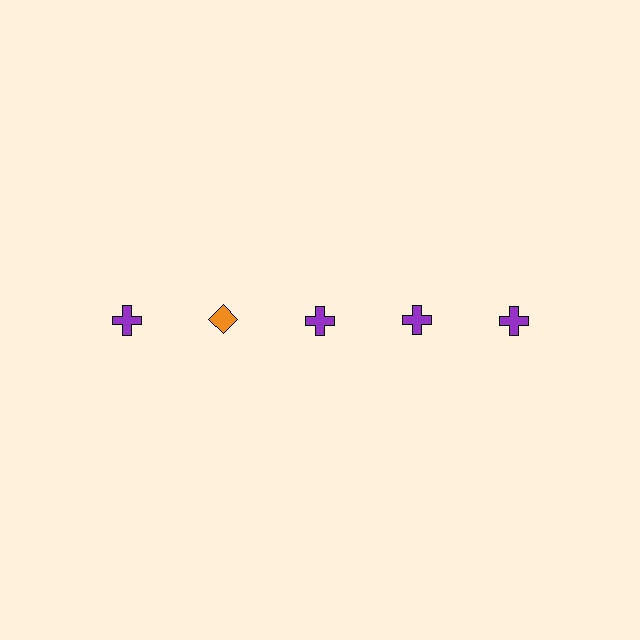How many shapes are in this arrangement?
There are 5 shapes arranged in a grid pattern.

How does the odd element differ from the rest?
It differs in both color (orange instead of purple) and shape (diamond instead of cross).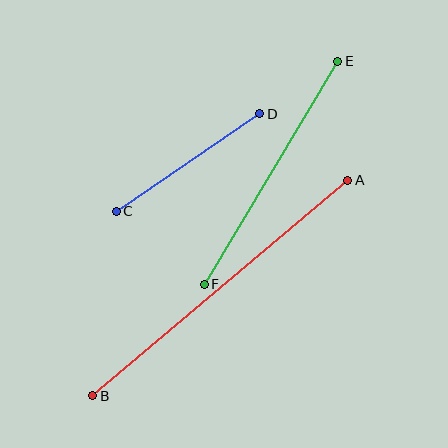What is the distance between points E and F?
The distance is approximately 260 pixels.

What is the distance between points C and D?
The distance is approximately 173 pixels.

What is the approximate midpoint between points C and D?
The midpoint is at approximately (188, 163) pixels.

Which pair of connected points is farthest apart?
Points A and B are farthest apart.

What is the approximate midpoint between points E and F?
The midpoint is at approximately (271, 173) pixels.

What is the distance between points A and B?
The distance is approximately 334 pixels.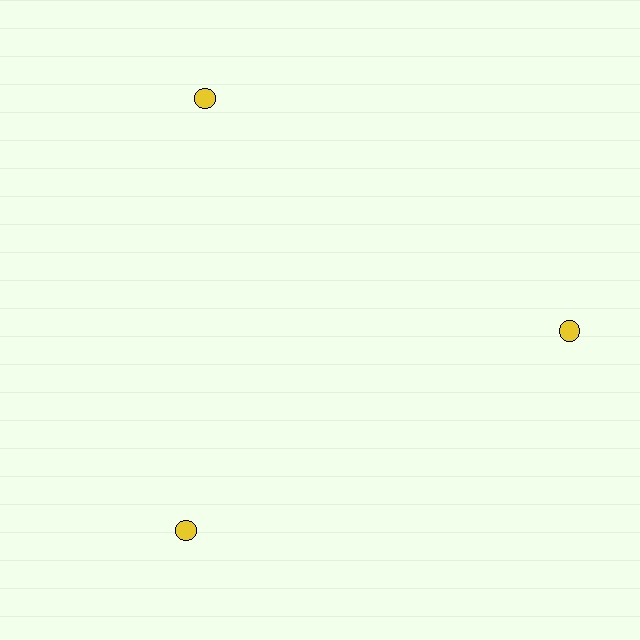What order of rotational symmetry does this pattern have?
This pattern has 3-fold rotational symmetry.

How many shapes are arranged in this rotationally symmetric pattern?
There are 3 shapes, arranged in 3 groups of 1.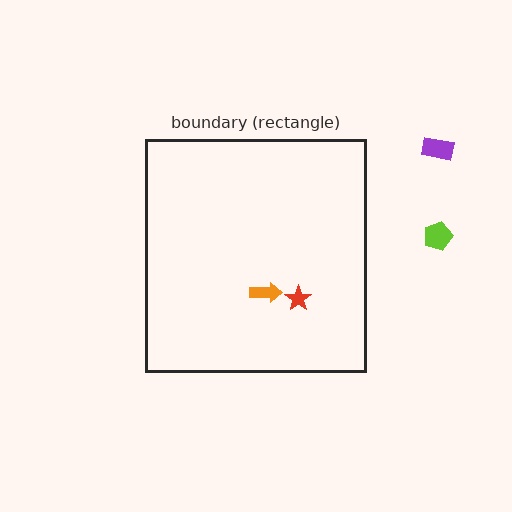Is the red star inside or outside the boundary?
Inside.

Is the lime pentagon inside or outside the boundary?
Outside.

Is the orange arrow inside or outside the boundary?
Inside.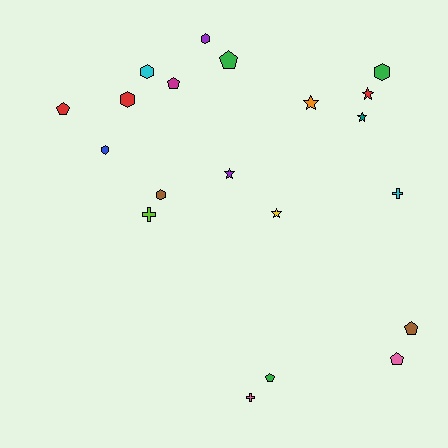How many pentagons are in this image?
There are 6 pentagons.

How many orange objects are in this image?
There is 1 orange object.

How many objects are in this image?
There are 20 objects.